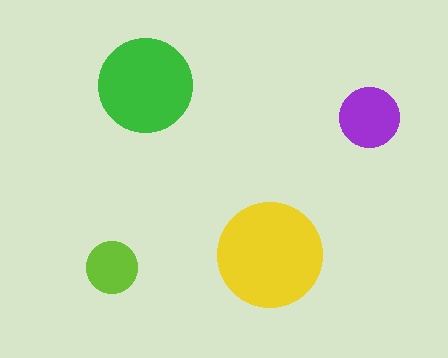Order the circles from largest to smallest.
the yellow one, the green one, the purple one, the lime one.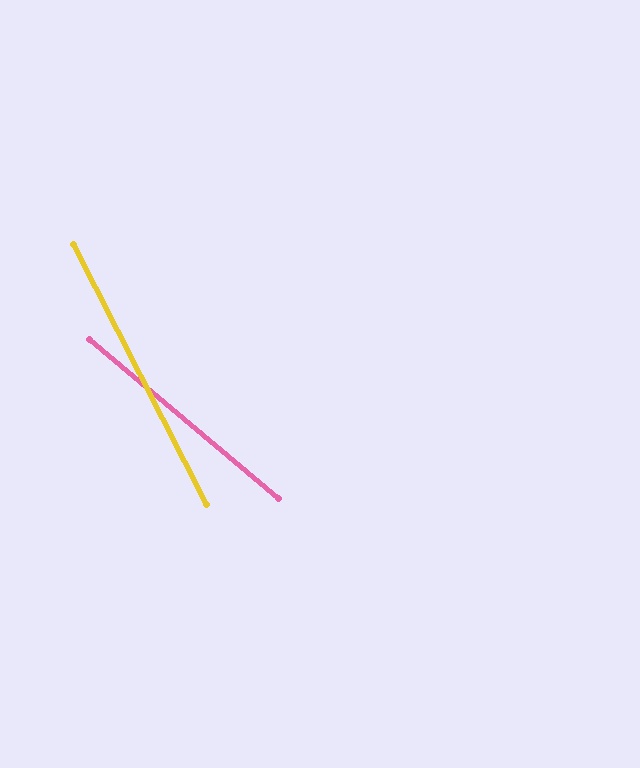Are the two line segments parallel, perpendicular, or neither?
Neither parallel nor perpendicular — they differ by about 23°.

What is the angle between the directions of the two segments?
Approximately 23 degrees.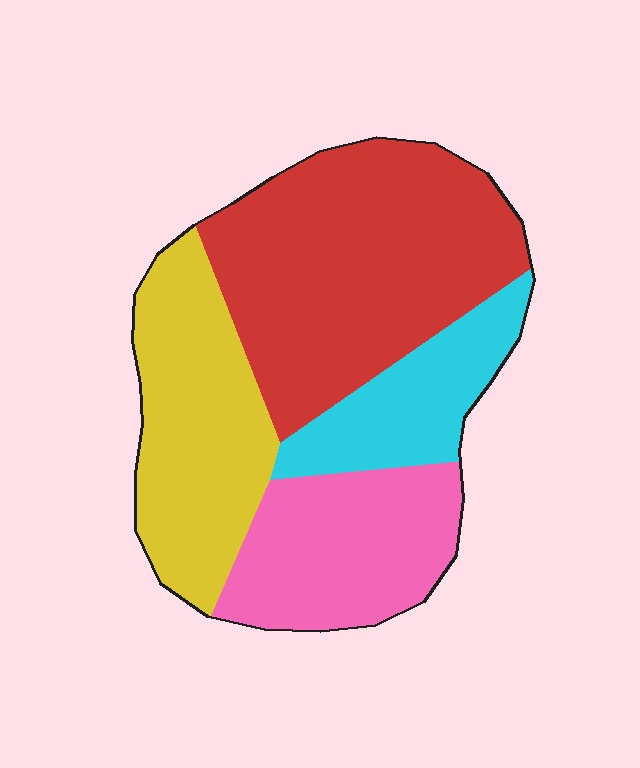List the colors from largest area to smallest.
From largest to smallest: red, yellow, pink, cyan.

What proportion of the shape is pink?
Pink covers roughly 20% of the shape.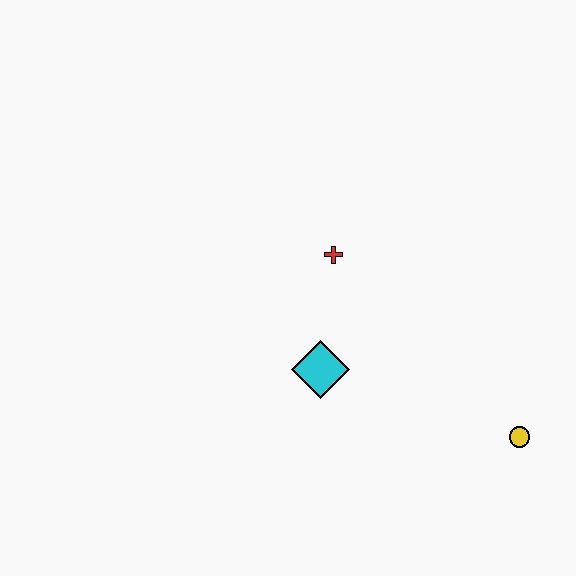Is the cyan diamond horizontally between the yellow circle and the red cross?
No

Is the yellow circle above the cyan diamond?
No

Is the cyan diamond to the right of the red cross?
No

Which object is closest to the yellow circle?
The cyan diamond is closest to the yellow circle.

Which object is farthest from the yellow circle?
The red cross is farthest from the yellow circle.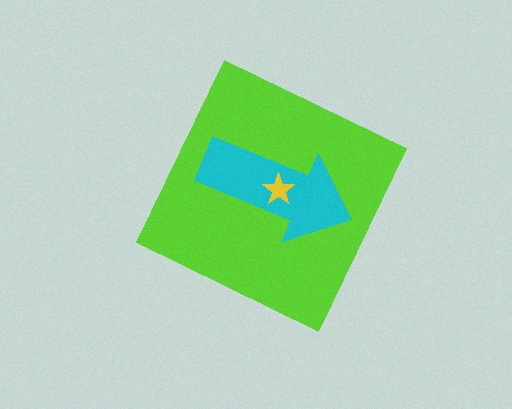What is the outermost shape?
The lime diamond.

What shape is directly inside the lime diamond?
The cyan arrow.